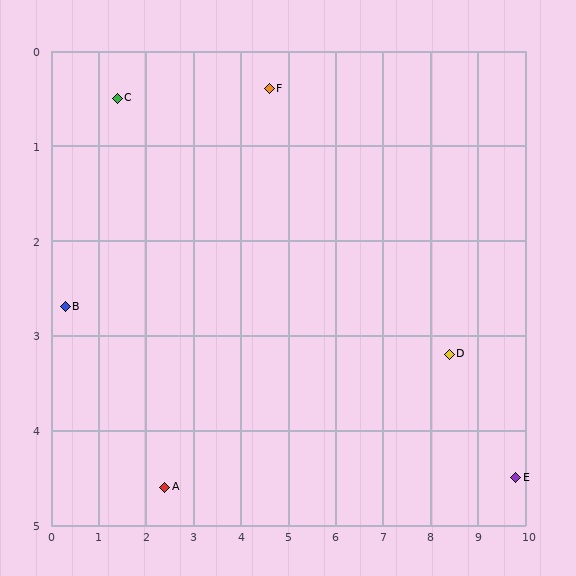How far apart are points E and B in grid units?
Points E and B are about 9.7 grid units apart.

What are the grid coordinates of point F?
Point F is at approximately (4.6, 0.4).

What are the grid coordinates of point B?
Point B is at approximately (0.3, 2.7).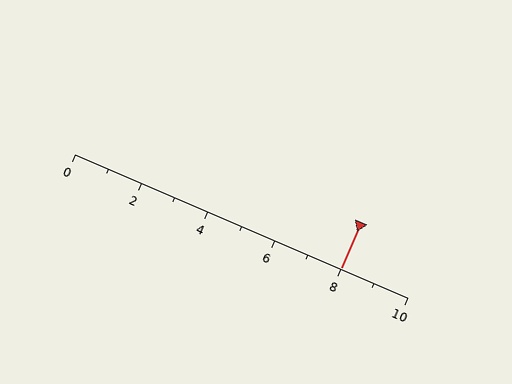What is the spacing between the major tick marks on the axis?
The major ticks are spaced 2 apart.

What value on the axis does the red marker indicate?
The marker indicates approximately 8.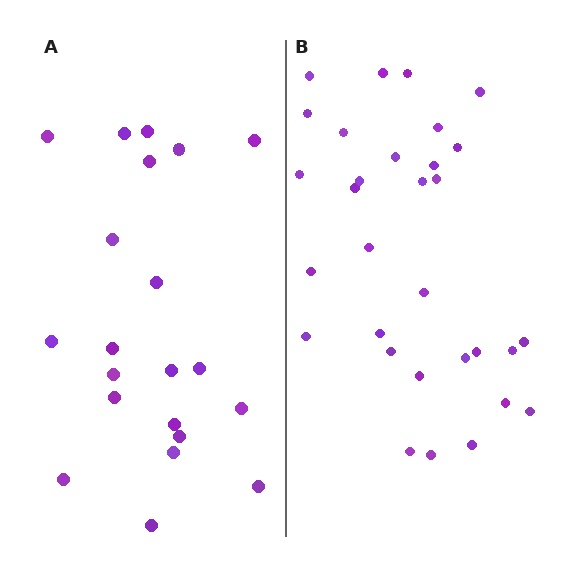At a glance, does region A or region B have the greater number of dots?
Region B (the right region) has more dots.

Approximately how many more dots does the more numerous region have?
Region B has roughly 10 or so more dots than region A.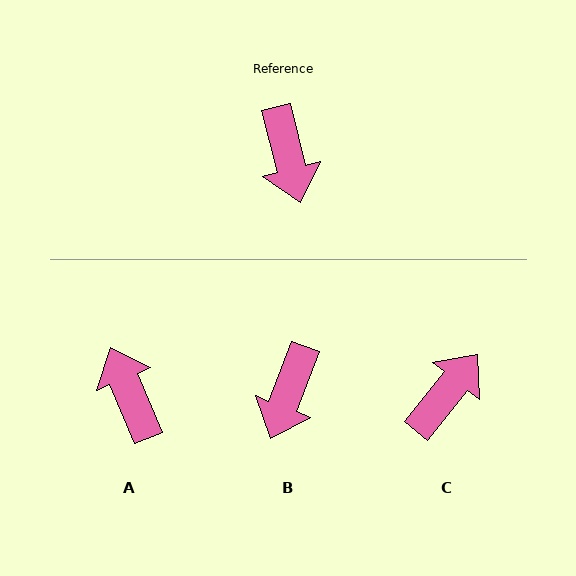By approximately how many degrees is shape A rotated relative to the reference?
Approximately 171 degrees clockwise.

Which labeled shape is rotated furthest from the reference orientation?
A, about 171 degrees away.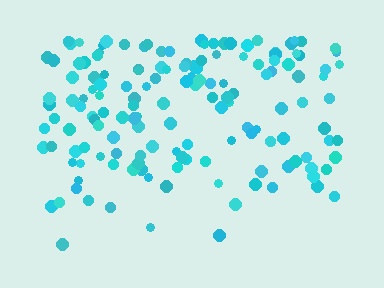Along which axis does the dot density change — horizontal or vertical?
Vertical.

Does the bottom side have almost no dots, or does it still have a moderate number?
Still a moderate number, just noticeably fewer than the top.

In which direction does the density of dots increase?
From bottom to top, with the top side densest.